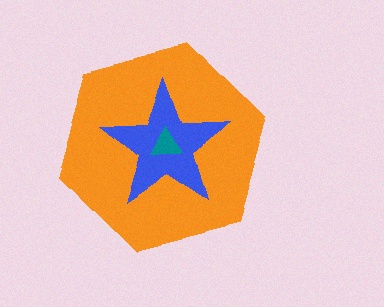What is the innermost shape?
The teal triangle.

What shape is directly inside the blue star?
The teal triangle.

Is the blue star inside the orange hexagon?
Yes.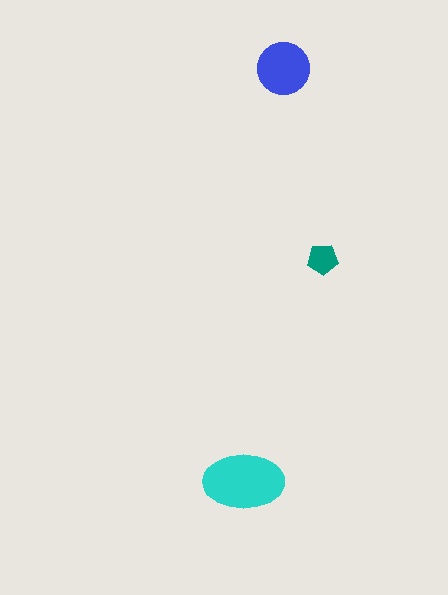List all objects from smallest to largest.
The teal pentagon, the blue circle, the cyan ellipse.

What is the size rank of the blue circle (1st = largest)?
2nd.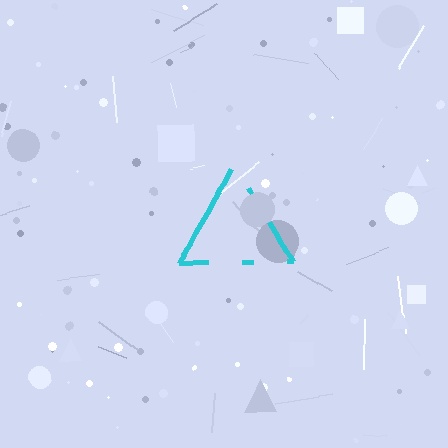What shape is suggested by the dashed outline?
The dashed outline suggests a triangle.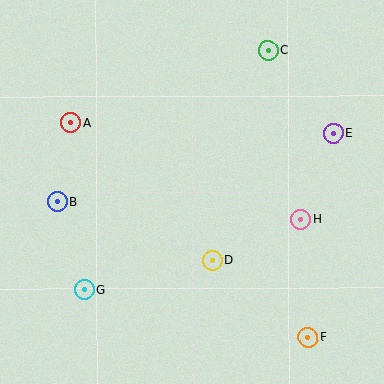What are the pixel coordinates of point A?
Point A is at (70, 123).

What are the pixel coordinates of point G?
Point G is at (85, 290).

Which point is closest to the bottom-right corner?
Point F is closest to the bottom-right corner.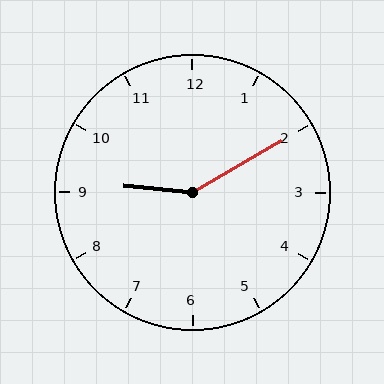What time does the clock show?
9:10.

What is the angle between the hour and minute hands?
Approximately 145 degrees.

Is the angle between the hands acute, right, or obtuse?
It is obtuse.